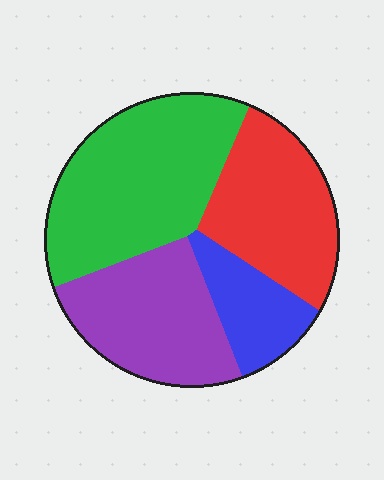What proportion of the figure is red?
Red covers roughly 25% of the figure.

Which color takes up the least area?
Blue, at roughly 15%.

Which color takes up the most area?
Green, at roughly 35%.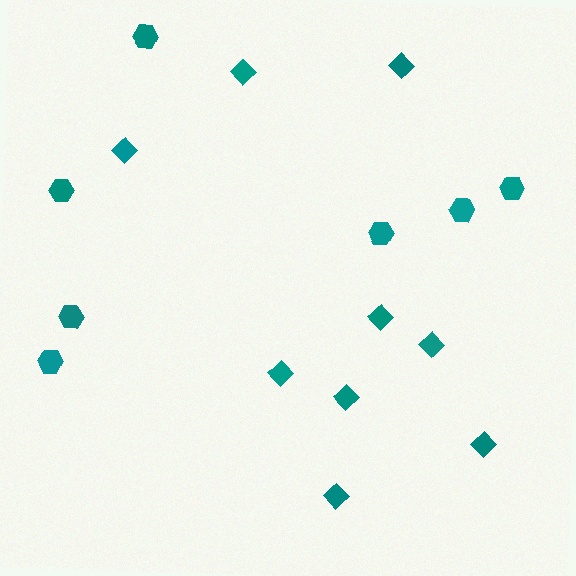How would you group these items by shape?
There are 2 groups: one group of hexagons (7) and one group of diamonds (9).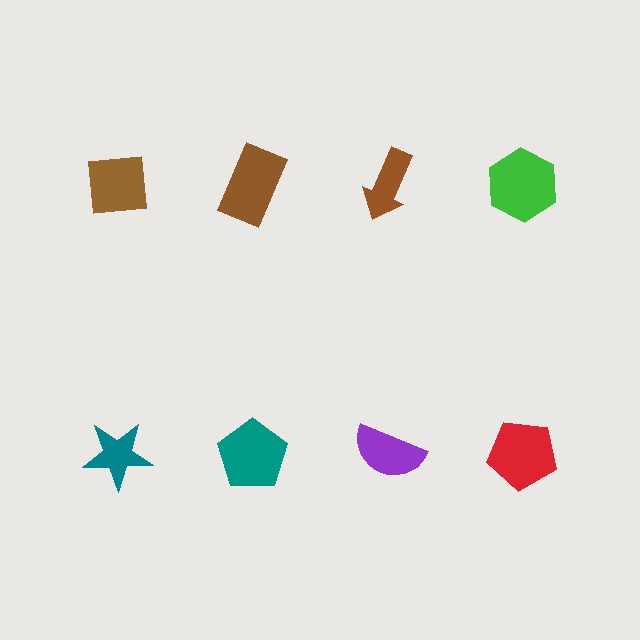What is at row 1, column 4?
A green hexagon.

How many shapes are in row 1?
4 shapes.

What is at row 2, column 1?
A teal star.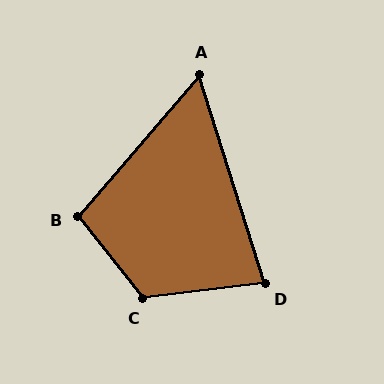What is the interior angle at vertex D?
Approximately 80 degrees (acute).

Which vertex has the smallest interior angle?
A, at approximately 59 degrees.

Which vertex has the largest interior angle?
C, at approximately 121 degrees.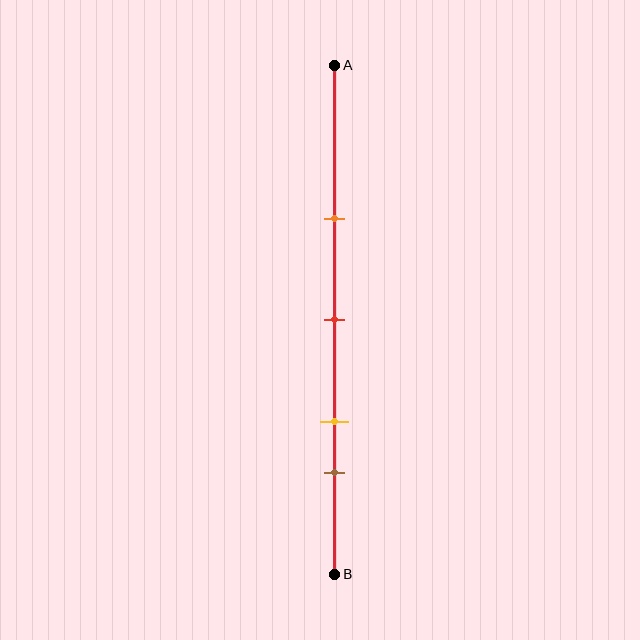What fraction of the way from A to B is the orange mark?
The orange mark is approximately 30% (0.3) of the way from A to B.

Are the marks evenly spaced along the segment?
No, the marks are not evenly spaced.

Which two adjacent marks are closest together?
The yellow and brown marks are the closest adjacent pair.